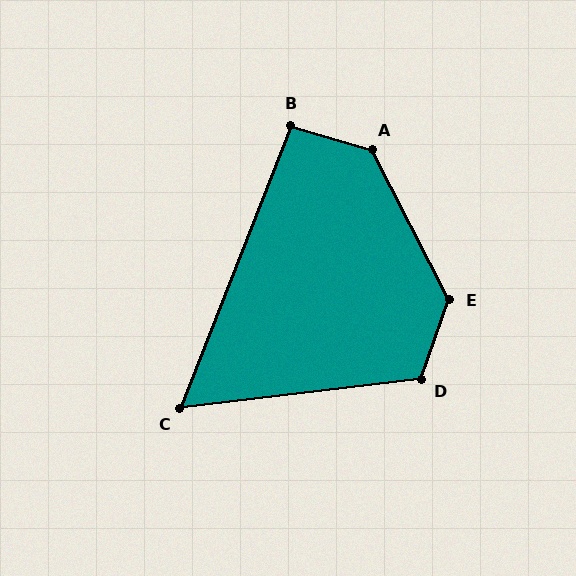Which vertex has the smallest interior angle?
C, at approximately 62 degrees.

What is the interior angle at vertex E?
Approximately 133 degrees (obtuse).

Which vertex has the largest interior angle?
A, at approximately 134 degrees.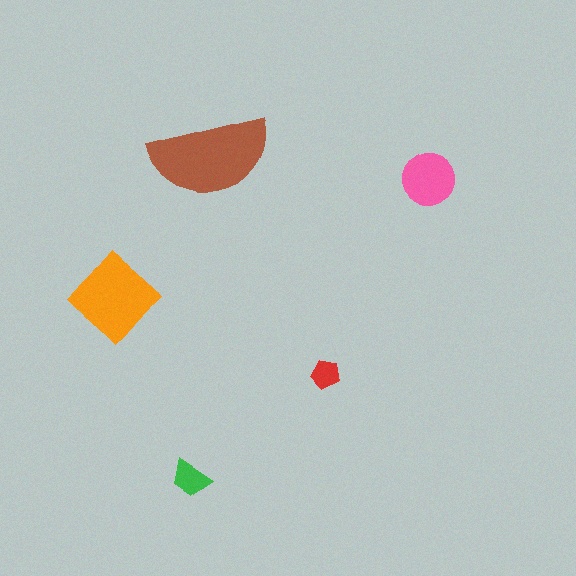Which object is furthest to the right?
The pink circle is rightmost.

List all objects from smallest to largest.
The red pentagon, the green trapezoid, the pink circle, the orange diamond, the brown semicircle.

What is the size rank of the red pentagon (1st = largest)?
5th.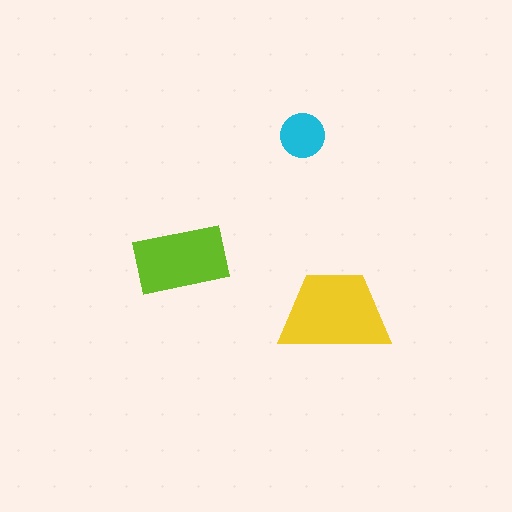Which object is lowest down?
The yellow trapezoid is bottommost.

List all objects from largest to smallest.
The yellow trapezoid, the lime rectangle, the cyan circle.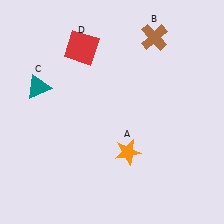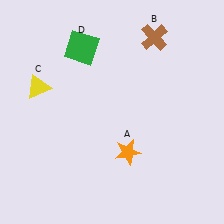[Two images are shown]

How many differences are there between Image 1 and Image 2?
There are 2 differences between the two images.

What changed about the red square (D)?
In Image 1, D is red. In Image 2, it changed to green.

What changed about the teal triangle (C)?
In Image 1, C is teal. In Image 2, it changed to yellow.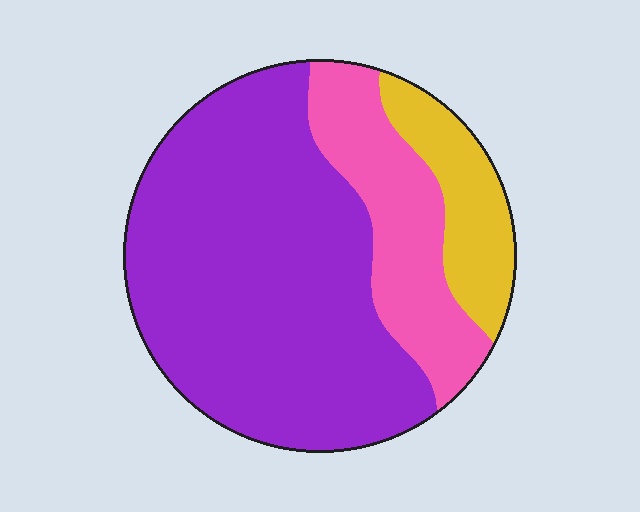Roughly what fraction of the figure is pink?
Pink takes up about one fifth (1/5) of the figure.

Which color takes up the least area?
Yellow, at roughly 15%.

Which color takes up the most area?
Purple, at roughly 65%.